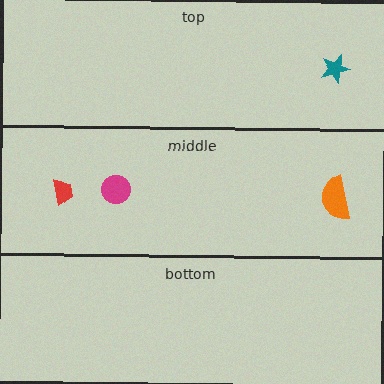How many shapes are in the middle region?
3.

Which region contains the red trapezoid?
The middle region.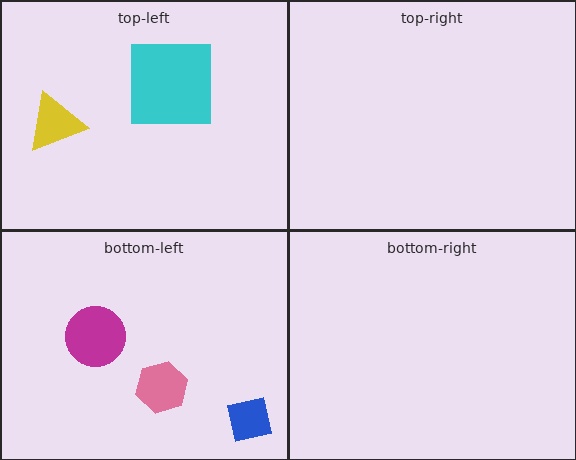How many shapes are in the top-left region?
2.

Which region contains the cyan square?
The top-left region.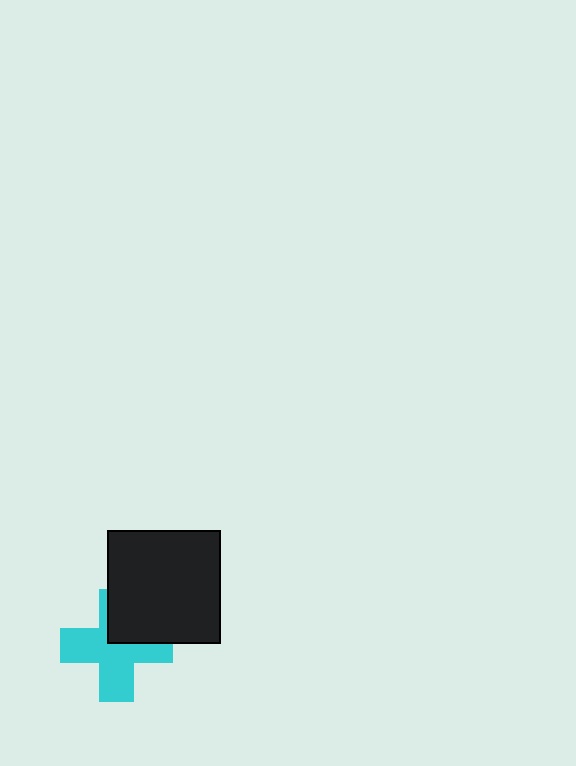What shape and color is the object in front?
The object in front is a black square.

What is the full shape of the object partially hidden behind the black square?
The partially hidden object is a cyan cross.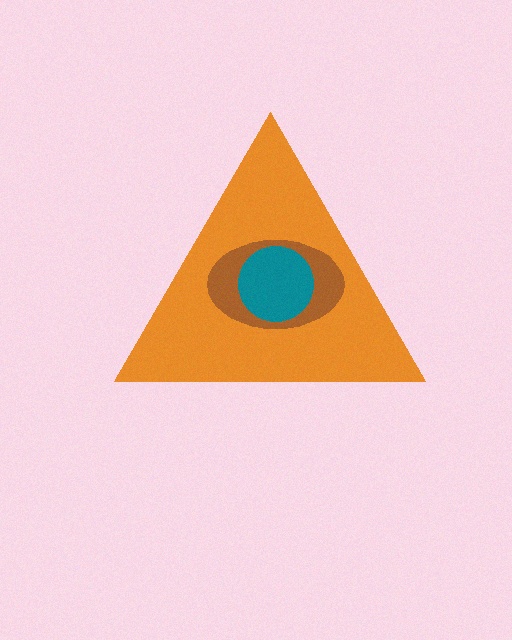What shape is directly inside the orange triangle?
The brown ellipse.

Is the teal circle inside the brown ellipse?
Yes.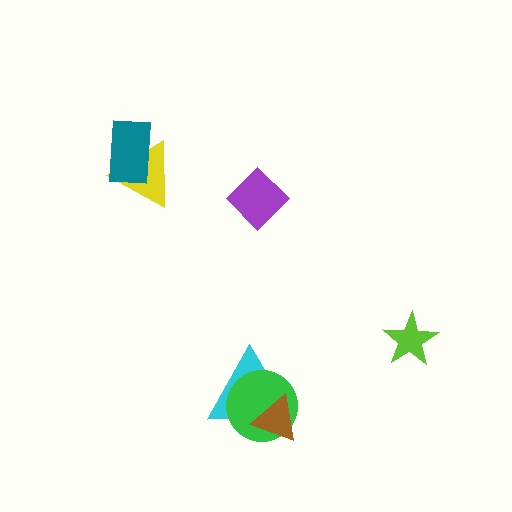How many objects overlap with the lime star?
0 objects overlap with the lime star.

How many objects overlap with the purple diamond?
0 objects overlap with the purple diamond.